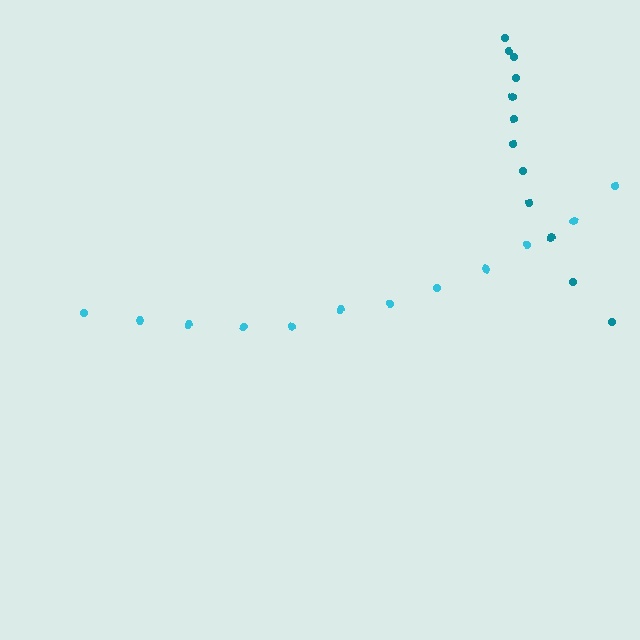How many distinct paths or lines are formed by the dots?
There are 2 distinct paths.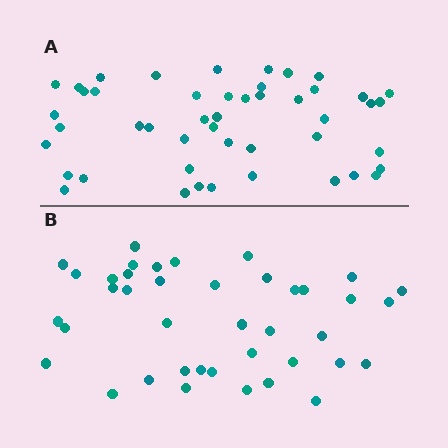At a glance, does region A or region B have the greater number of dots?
Region A (the top region) has more dots.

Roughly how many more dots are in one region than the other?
Region A has roughly 8 or so more dots than region B.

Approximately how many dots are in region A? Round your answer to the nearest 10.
About 50 dots. (The exact count is 47, which rounds to 50.)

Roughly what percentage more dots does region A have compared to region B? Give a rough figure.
About 20% more.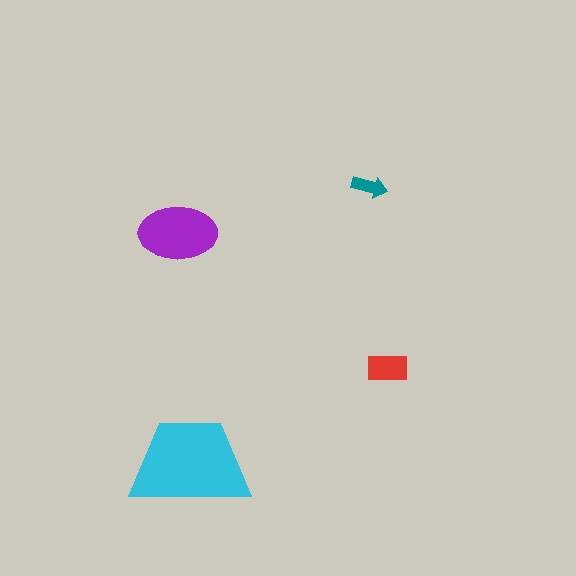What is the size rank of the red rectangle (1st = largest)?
3rd.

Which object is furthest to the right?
The red rectangle is rightmost.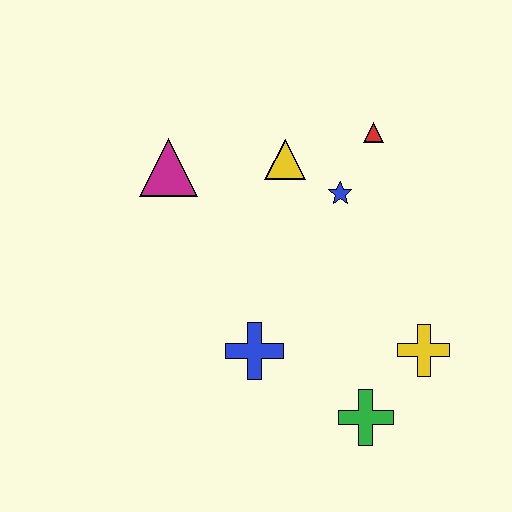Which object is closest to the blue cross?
The green cross is closest to the blue cross.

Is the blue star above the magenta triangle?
No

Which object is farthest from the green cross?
The magenta triangle is farthest from the green cross.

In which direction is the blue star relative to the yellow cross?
The blue star is above the yellow cross.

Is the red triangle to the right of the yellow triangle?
Yes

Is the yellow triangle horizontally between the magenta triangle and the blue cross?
No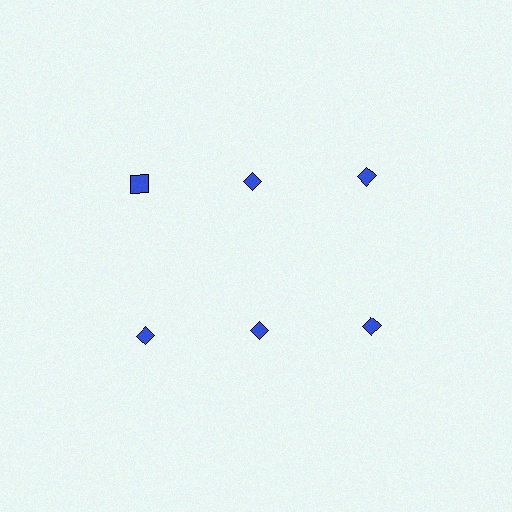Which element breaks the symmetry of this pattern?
The blue square in the top row, leftmost column breaks the symmetry. All other shapes are blue diamonds.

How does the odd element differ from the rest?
It has a different shape: square instead of diamond.